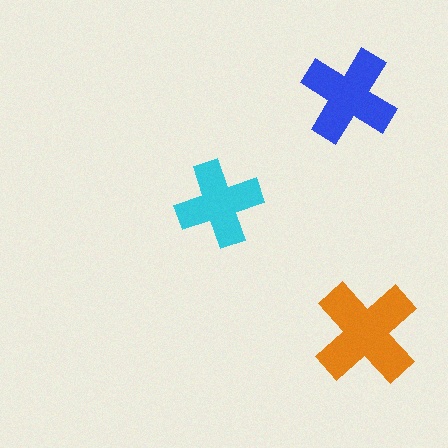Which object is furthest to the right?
The orange cross is rightmost.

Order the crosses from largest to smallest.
the orange one, the blue one, the cyan one.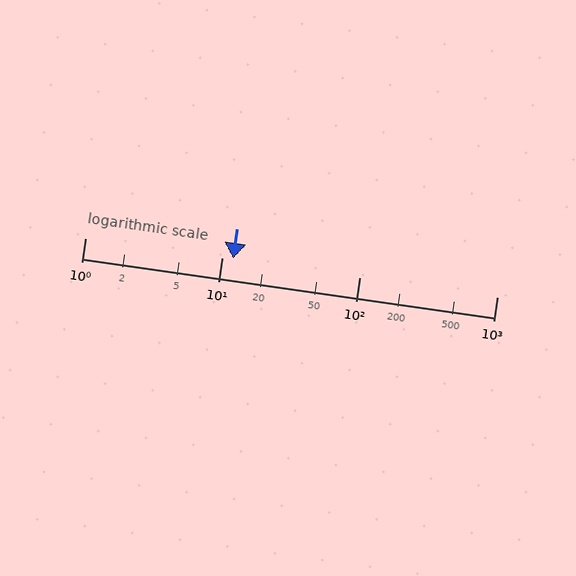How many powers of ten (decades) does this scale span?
The scale spans 3 decades, from 1 to 1000.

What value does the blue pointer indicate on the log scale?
The pointer indicates approximately 12.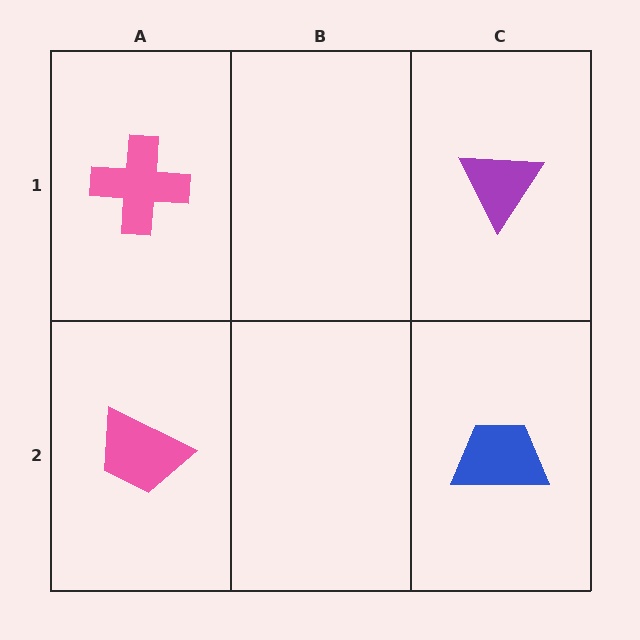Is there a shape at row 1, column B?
No, that cell is empty.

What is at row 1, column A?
A pink cross.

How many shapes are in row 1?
2 shapes.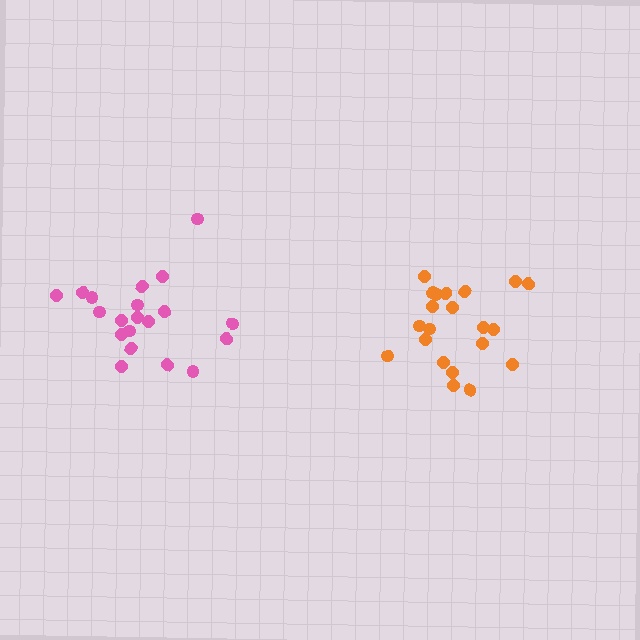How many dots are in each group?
Group 1: 21 dots, Group 2: 20 dots (41 total).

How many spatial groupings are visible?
There are 2 spatial groupings.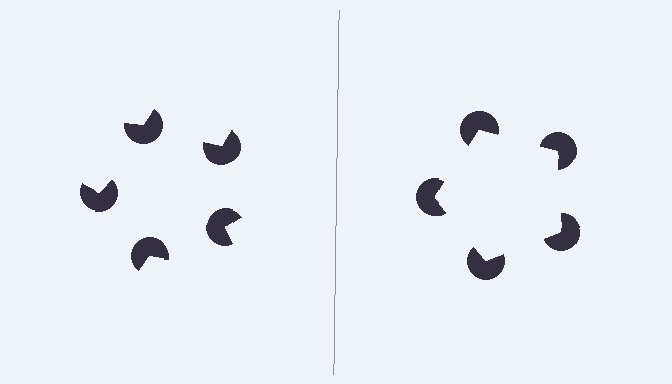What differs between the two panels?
The pac-man discs are positioned identically on both sides; only the wedge orientations differ. On the right they align to a pentagon; on the left they are misaligned.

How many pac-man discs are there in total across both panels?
10 — 5 on each side.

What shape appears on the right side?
An illusory pentagon.